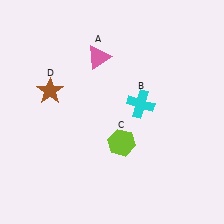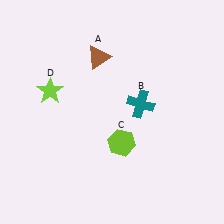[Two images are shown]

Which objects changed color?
A changed from pink to brown. B changed from cyan to teal. D changed from brown to lime.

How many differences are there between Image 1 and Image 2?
There are 3 differences between the two images.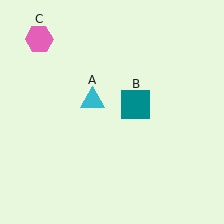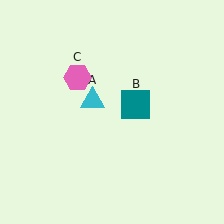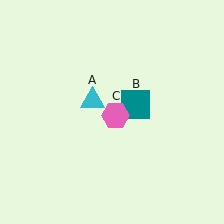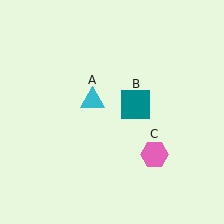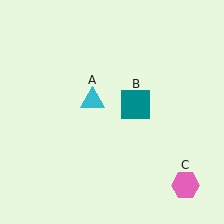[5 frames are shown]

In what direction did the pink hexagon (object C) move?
The pink hexagon (object C) moved down and to the right.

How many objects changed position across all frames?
1 object changed position: pink hexagon (object C).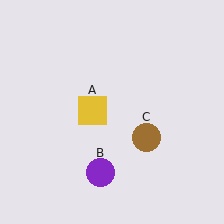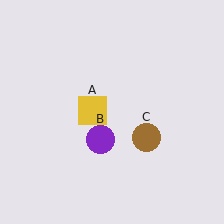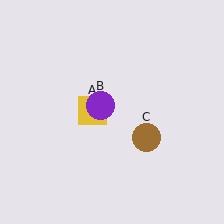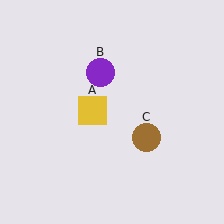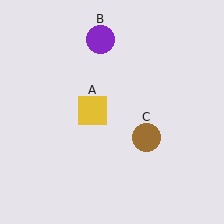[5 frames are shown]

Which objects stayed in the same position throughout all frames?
Yellow square (object A) and brown circle (object C) remained stationary.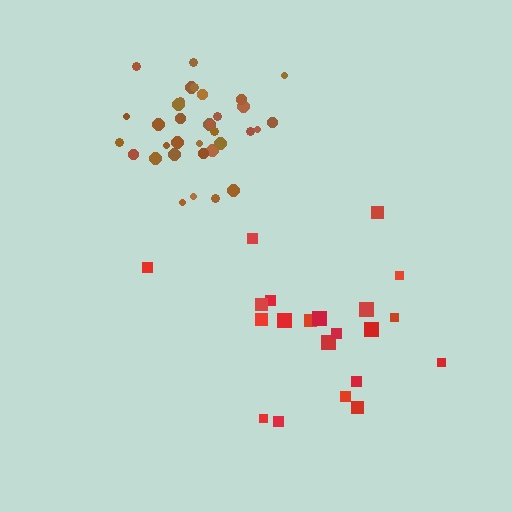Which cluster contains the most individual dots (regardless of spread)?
Brown (34).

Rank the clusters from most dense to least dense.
brown, red.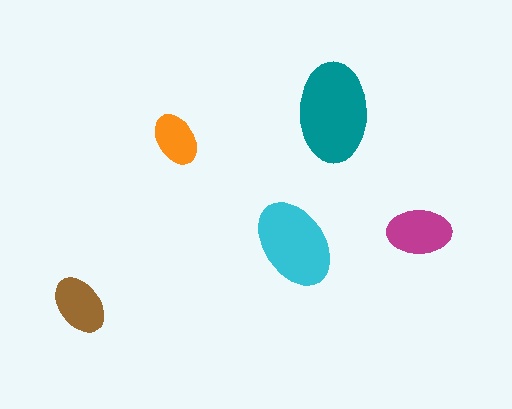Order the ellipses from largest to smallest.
the teal one, the cyan one, the magenta one, the brown one, the orange one.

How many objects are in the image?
There are 5 objects in the image.